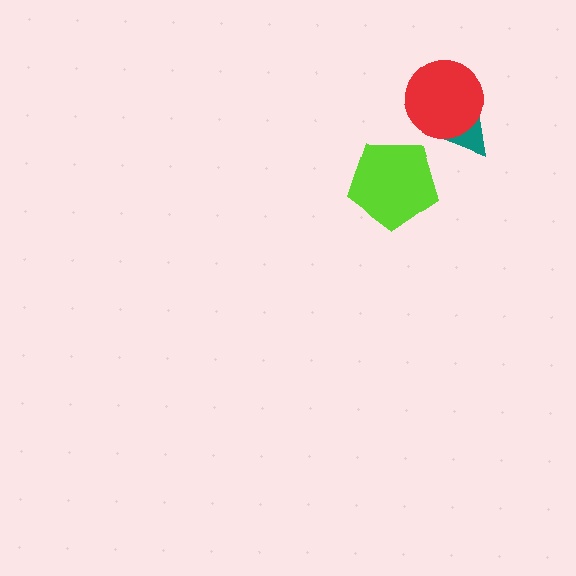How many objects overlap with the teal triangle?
1 object overlaps with the teal triangle.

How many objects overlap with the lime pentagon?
0 objects overlap with the lime pentagon.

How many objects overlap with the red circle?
1 object overlaps with the red circle.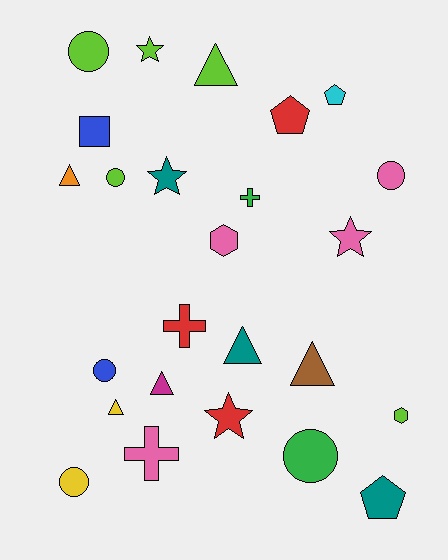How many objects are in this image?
There are 25 objects.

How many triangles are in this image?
There are 6 triangles.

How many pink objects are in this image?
There are 4 pink objects.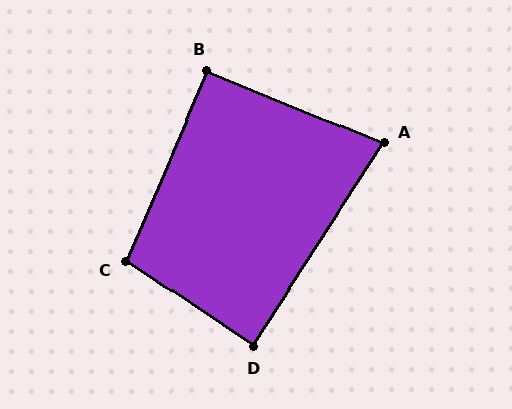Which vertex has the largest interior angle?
C, at approximately 101 degrees.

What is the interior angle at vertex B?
Approximately 91 degrees (approximately right).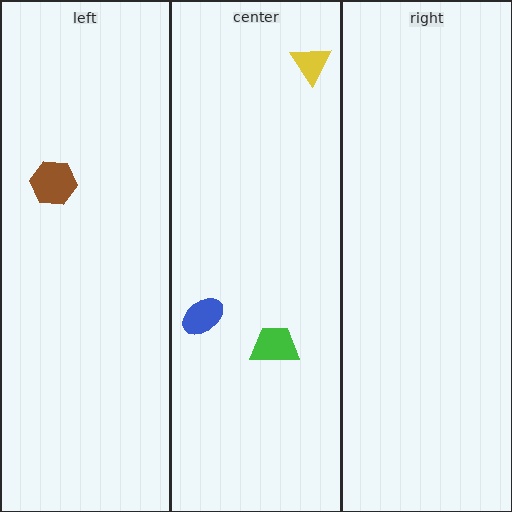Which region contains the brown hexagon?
The left region.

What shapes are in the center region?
The yellow triangle, the green trapezoid, the blue ellipse.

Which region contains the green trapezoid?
The center region.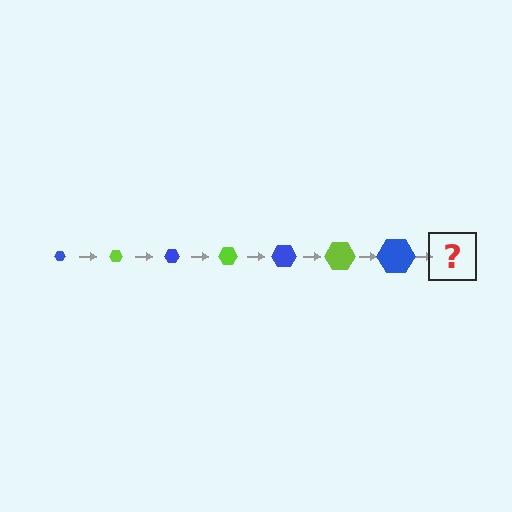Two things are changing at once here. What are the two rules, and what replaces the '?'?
The two rules are that the hexagon grows larger each step and the color cycles through blue and lime. The '?' should be a lime hexagon, larger than the previous one.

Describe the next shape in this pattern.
It should be a lime hexagon, larger than the previous one.